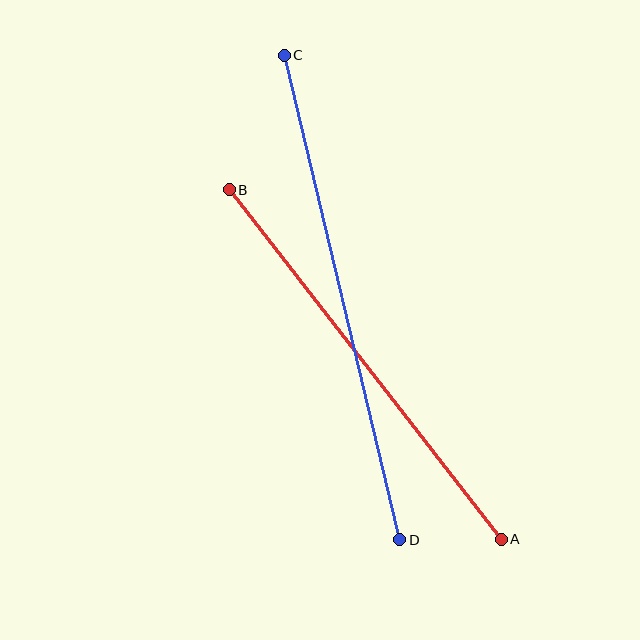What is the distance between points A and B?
The distance is approximately 443 pixels.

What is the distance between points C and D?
The distance is approximately 498 pixels.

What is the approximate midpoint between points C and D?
The midpoint is at approximately (342, 297) pixels.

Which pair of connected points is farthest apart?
Points C and D are farthest apart.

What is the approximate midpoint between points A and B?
The midpoint is at approximately (365, 365) pixels.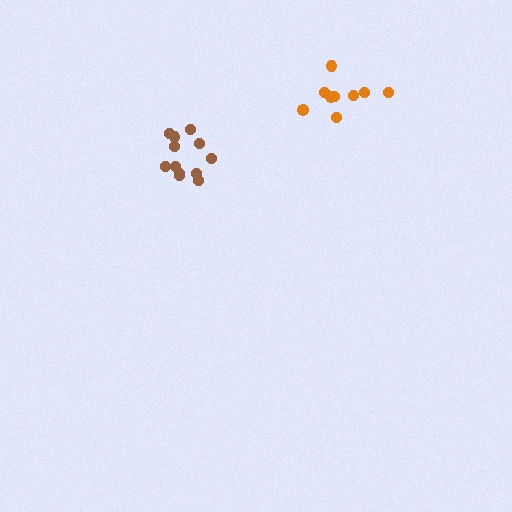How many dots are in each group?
Group 1: 12 dots, Group 2: 9 dots (21 total).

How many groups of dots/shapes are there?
There are 2 groups.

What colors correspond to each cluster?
The clusters are colored: brown, orange.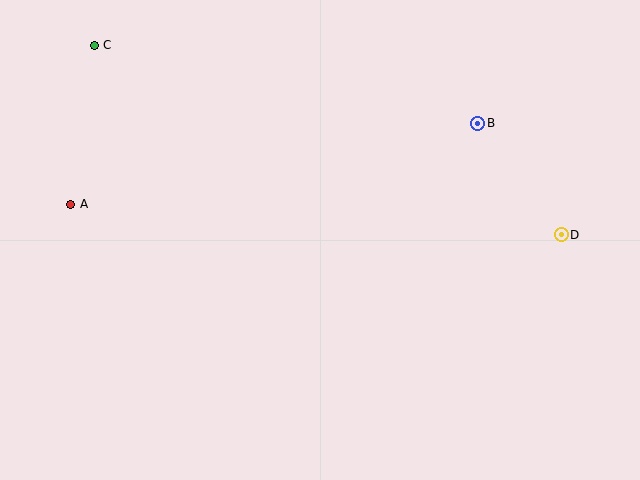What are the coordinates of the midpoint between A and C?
The midpoint between A and C is at (83, 125).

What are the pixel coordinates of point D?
Point D is at (561, 235).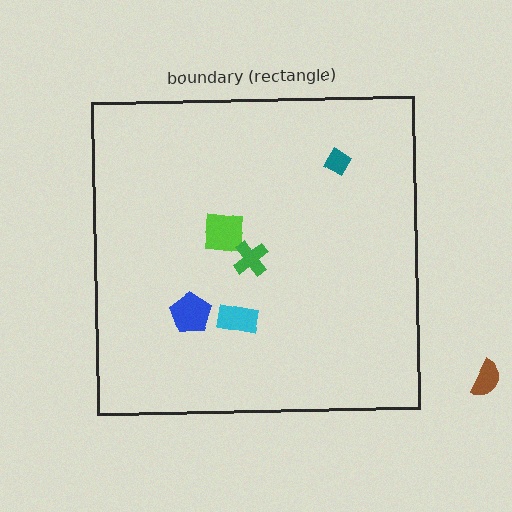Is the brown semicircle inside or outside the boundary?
Outside.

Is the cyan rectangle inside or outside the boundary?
Inside.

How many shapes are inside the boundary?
5 inside, 1 outside.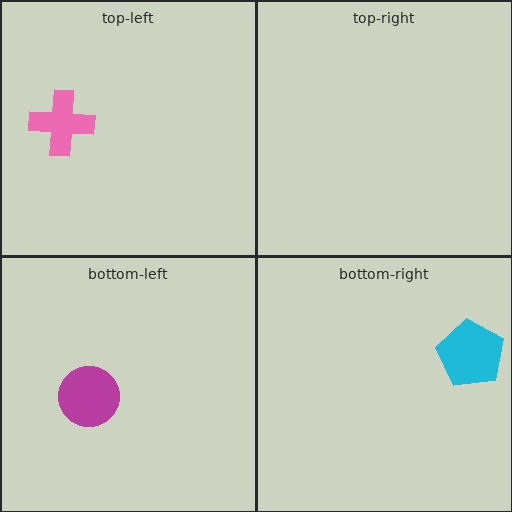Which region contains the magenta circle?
The bottom-left region.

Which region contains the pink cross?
The top-left region.